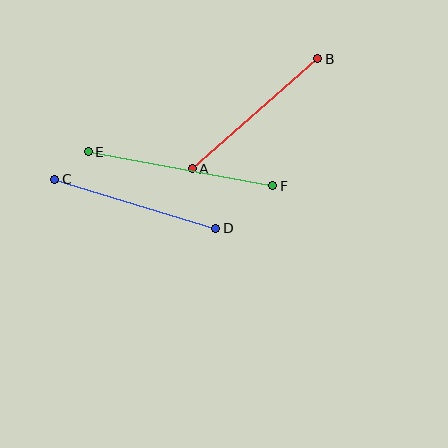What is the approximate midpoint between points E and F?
The midpoint is at approximately (180, 169) pixels.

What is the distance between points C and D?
The distance is approximately 168 pixels.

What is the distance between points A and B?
The distance is approximately 167 pixels.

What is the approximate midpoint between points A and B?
The midpoint is at approximately (255, 114) pixels.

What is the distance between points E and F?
The distance is approximately 187 pixels.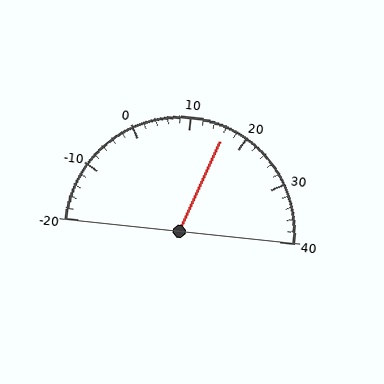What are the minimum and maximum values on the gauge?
The gauge ranges from -20 to 40.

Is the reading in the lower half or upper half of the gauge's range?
The reading is in the upper half of the range (-20 to 40).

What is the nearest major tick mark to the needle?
The nearest major tick mark is 20.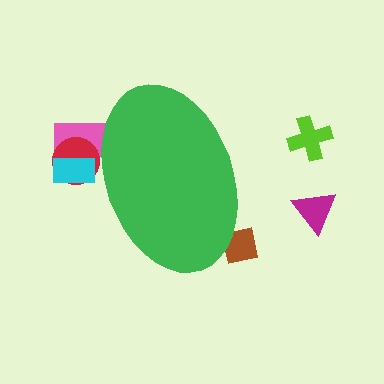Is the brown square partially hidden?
Yes, the brown square is partially hidden behind the green ellipse.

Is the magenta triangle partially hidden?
No, the magenta triangle is fully visible.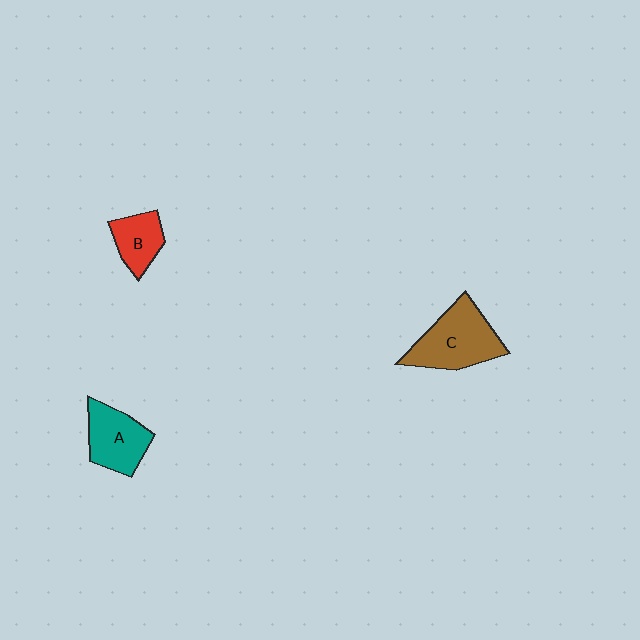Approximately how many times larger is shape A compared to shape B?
Approximately 1.4 times.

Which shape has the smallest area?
Shape B (red).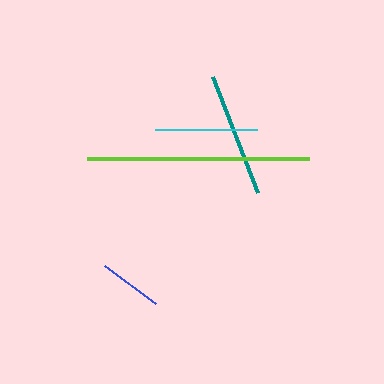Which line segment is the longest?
The lime line is the longest at approximately 222 pixels.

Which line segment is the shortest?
The blue line is the shortest at approximately 64 pixels.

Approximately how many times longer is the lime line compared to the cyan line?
The lime line is approximately 2.2 times the length of the cyan line.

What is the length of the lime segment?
The lime segment is approximately 222 pixels long.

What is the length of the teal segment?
The teal segment is approximately 125 pixels long.